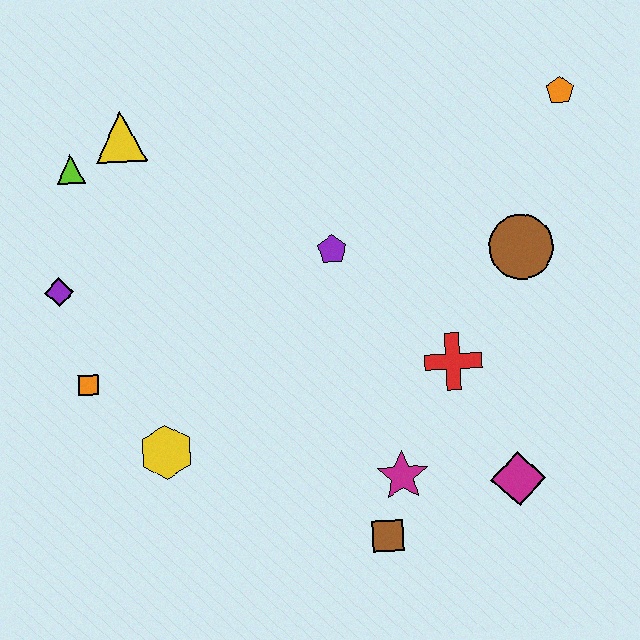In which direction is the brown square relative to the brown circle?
The brown square is below the brown circle.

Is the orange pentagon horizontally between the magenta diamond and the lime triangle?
No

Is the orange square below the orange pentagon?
Yes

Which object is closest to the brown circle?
The red cross is closest to the brown circle.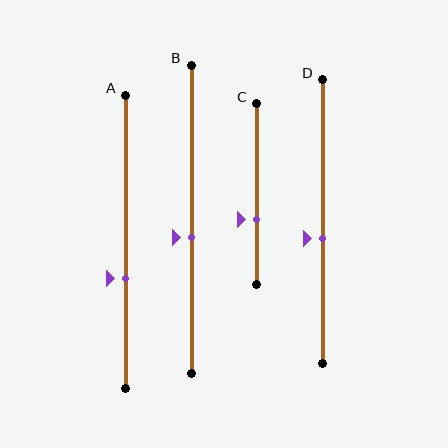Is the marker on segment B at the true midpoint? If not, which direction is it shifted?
No, the marker on segment B is shifted downward by about 6% of the segment length.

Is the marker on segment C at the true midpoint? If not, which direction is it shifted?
No, the marker on segment C is shifted downward by about 14% of the segment length.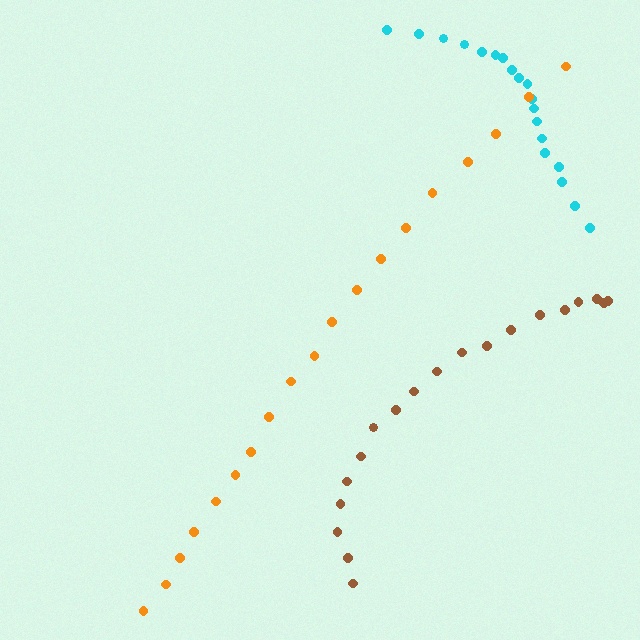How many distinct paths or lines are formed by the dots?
There are 3 distinct paths.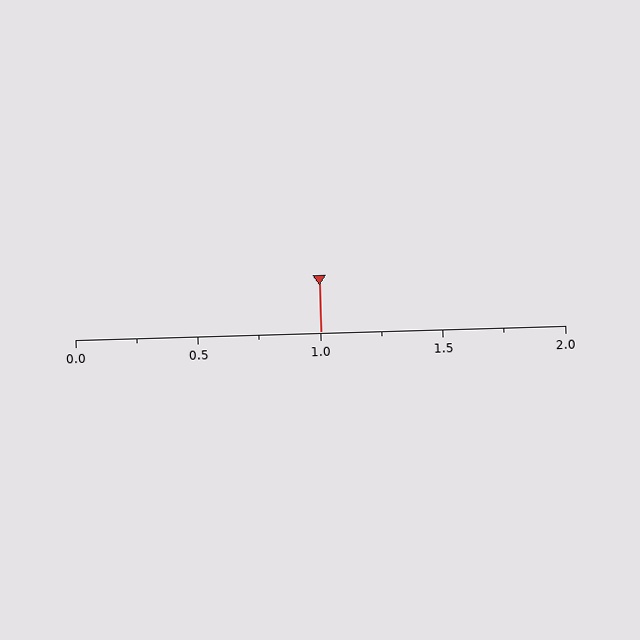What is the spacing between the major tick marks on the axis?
The major ticks are spaced 0.5 apart.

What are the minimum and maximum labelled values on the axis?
The axis runs from 0.0 to 2.0.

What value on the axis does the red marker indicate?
The marker indicates approximately 1.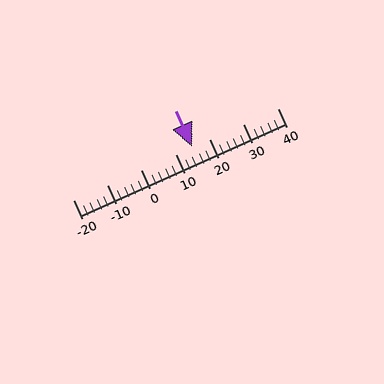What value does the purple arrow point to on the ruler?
The purple arrow points to approximately 15.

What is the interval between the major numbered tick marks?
The major tick marks are spaced 10 units apart.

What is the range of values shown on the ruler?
The ruler shows values from -20 to 40.